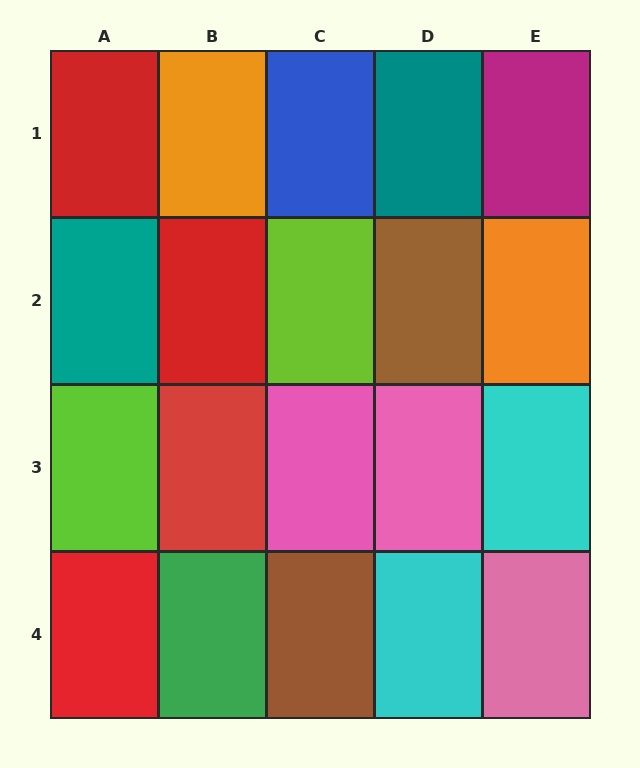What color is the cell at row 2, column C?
Lime.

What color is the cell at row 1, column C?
Blue.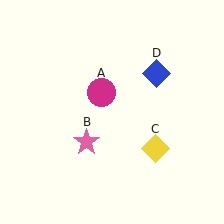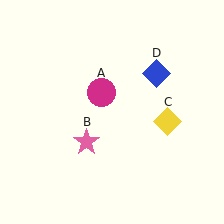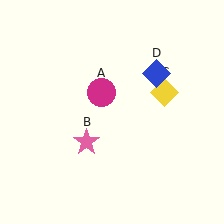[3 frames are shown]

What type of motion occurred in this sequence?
The yellow diamond (object C) rotated counterclockwise around the center of the scene.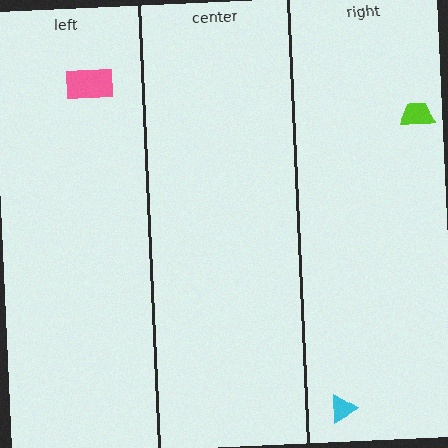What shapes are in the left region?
The pink rectangle.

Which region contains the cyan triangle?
The right region.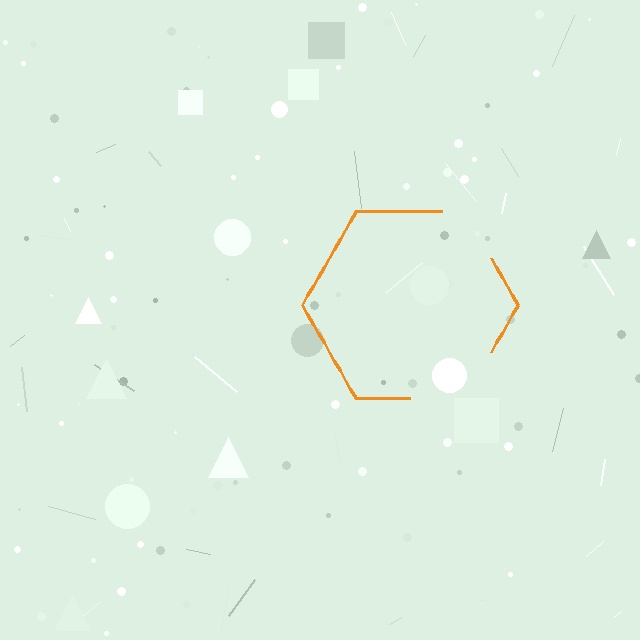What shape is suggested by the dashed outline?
The dashed outline suggests a hexagon.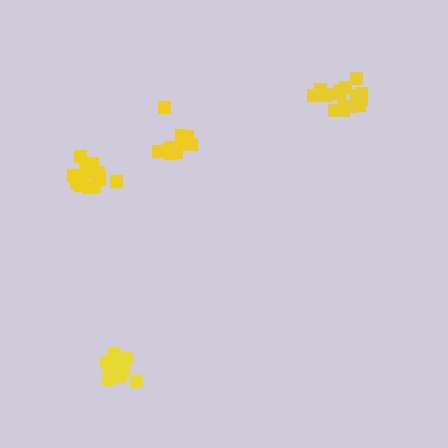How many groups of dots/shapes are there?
There are 4 groups.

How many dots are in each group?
Group 1: 16 dots, Group 2: 10 dots, Group 3: 11 dots, Group 4: 15 dots (52 total).